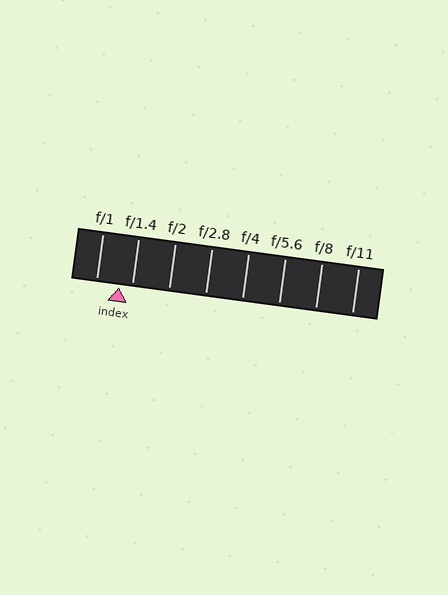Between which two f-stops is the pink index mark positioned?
The index mark is between f/1 and f/1.4.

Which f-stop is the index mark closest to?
The index mark is closest to f/1.4.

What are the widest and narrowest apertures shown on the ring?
The widest aperture shown is f/1 and the narrowest is f/11.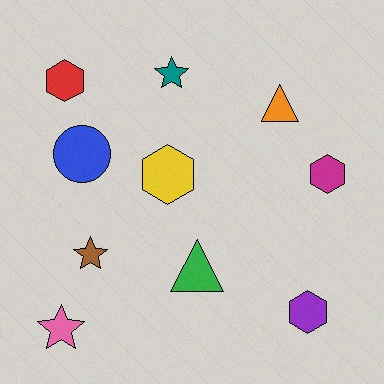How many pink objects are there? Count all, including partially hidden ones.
There is 1 pink object.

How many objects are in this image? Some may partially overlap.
There are 10 objects.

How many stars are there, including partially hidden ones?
There are 3 stars.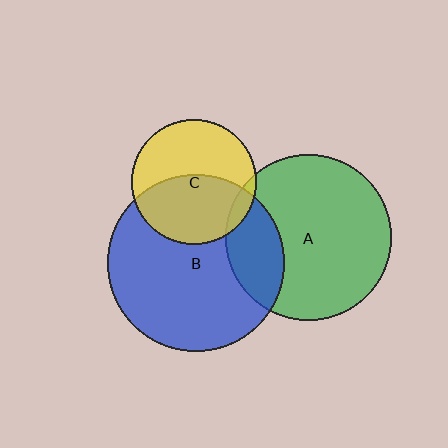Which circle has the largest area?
Circle B (blue).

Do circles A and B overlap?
Yes.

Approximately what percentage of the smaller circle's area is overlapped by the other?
Approximately 25%.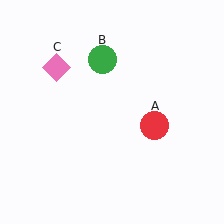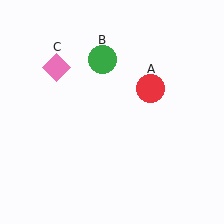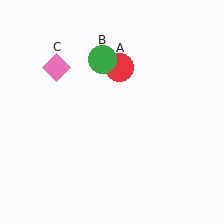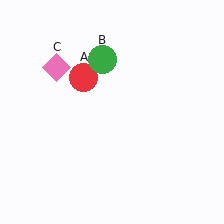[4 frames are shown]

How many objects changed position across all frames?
1 object changed position: red circle (object A).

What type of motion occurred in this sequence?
The red circle (object A) rotated counterclockwise around the center of the scene.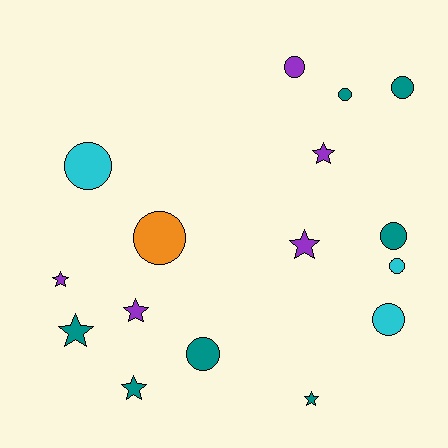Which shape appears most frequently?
Circle, with 9 objects.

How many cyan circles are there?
There are 3 cyan circles.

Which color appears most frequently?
Teal, with 7 objects.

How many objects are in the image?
There are 16 objects.